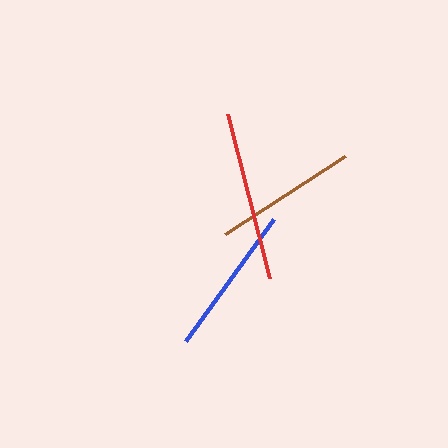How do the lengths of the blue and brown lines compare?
The blue and brown lines are approximately the same length.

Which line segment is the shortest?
The brown line is the shortest at approximately 142 pixels.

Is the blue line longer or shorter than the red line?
The red line is longer than the blue line.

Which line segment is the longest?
The red line is the longest at approximately 169 pixels.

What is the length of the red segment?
The red segment is approximately 169 pixels long.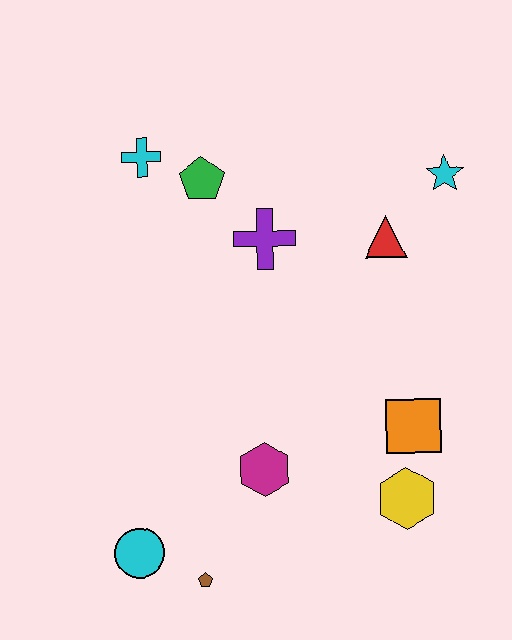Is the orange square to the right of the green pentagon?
Yes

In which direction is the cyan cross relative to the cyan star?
The cyan cross is to the left of the cyan star.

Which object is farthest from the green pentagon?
The brown pentagon is farthest from the green pentagon.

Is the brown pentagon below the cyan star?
Yes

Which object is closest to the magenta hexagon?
The brown pentagon is closest to the magenta hexagon.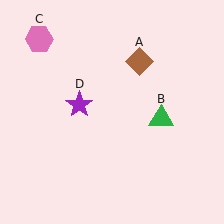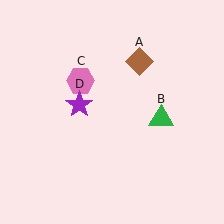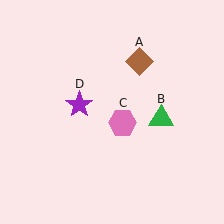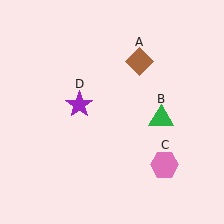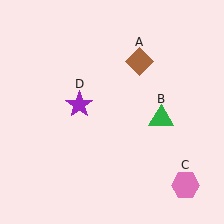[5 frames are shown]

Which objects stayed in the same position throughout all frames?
Brown diamond (object A) and green triangle (object B) and purple star (object D) remained stationary.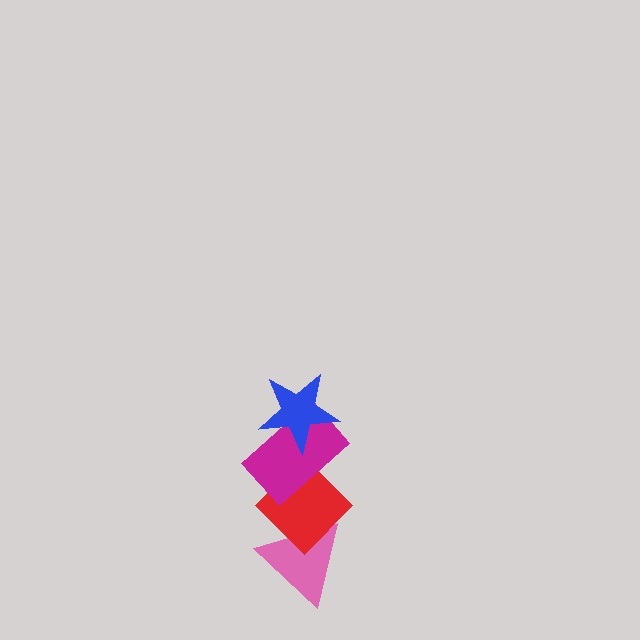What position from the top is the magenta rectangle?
The magenta rectangle is 2nd from the top.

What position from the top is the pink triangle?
The pink triangle is 4th from the top.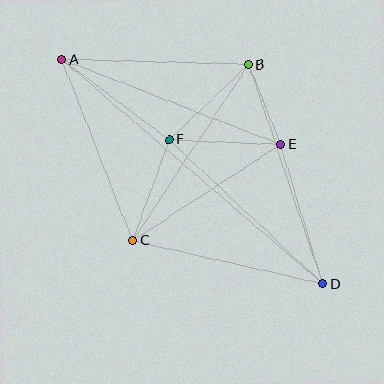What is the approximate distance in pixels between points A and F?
The distance between A and F is approximately 134 pixels.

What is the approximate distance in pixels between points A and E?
The distance between A and E is approximately 235 pixels.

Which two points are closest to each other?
Points B and E are closest to each other.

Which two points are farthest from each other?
Points A and D are farthest from each other.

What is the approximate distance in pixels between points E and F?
The distance between E and F is approximately 112 pixels.